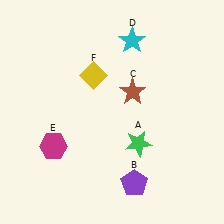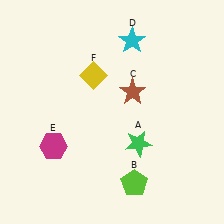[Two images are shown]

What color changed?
The pentagon (B) changed from purple in Image 1 to lime in Image 2.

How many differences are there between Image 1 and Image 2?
There is 1 difference between the two images.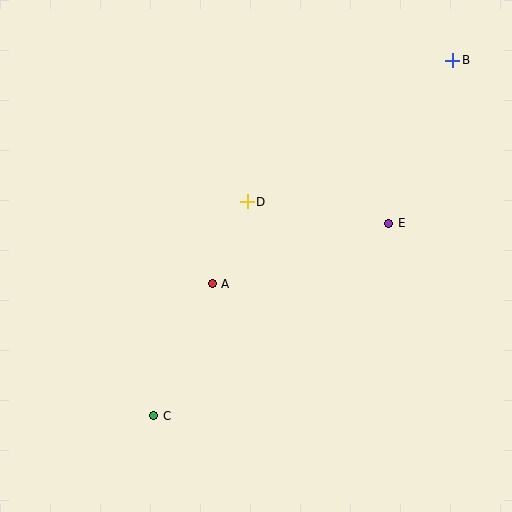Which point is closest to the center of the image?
Point A at (212, 284) is closest to the center.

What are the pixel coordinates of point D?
Point D is at (247, 202).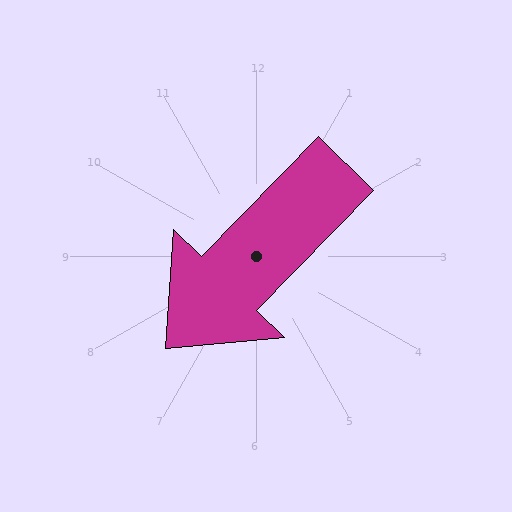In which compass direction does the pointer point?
Southwest.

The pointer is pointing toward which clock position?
Roughly 7 o'clock.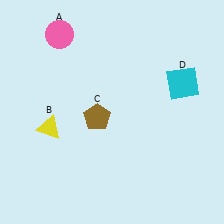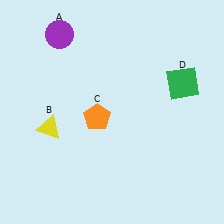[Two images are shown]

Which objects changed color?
A changed from pink to purple. C changed from brown to orange. D changed from cyan to green.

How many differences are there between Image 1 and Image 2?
There are 3 differences between the two images.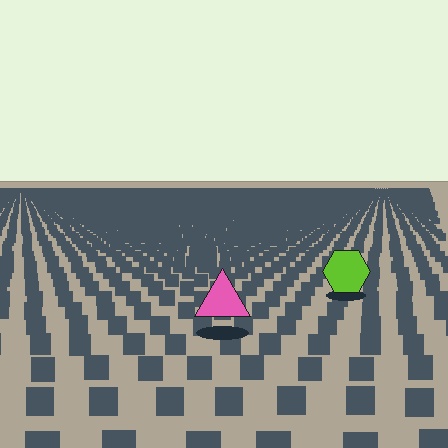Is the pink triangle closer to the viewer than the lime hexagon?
Yes. The pink triangle is closer — you can tell from the texture gradient: the ground texture is coarser near it.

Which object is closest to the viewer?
The pink triangle is closest. The texture marks near it are larger and more spread out.